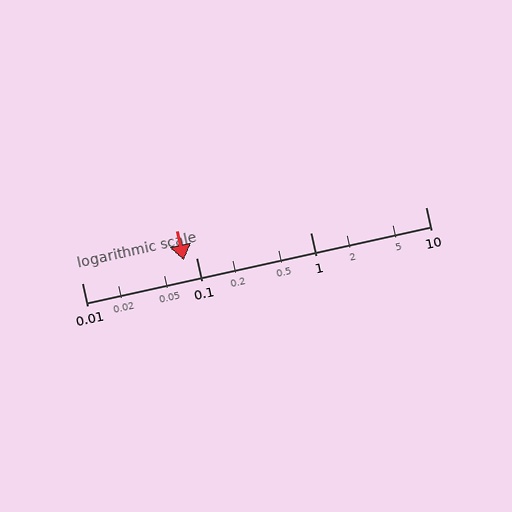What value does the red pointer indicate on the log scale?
The pointer indicates approximately 0.077.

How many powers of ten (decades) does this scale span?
The scale spans 3 decades, from 0.01 to 10.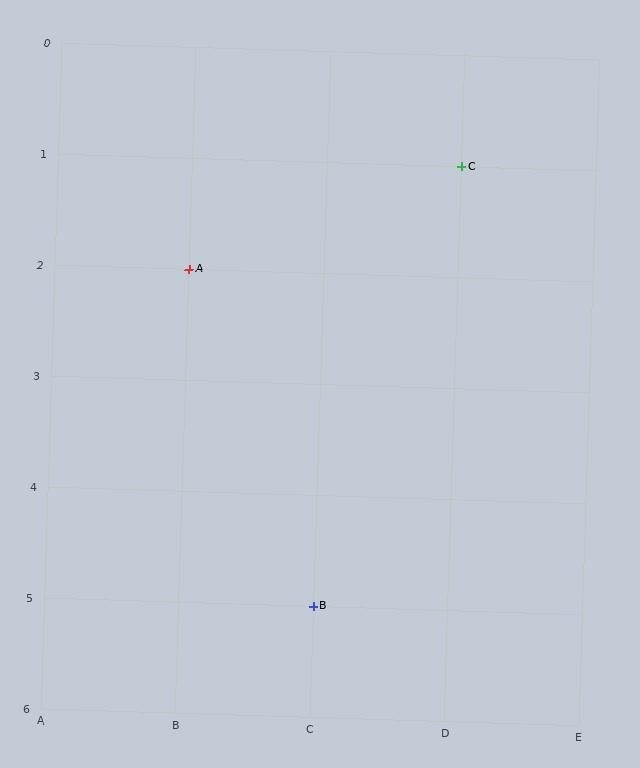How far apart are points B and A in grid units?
Points B and A are 1 column and 3 rows apart (about 3.2 grid units diagonally).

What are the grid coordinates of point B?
Point B is at grid coordinates (C, 5).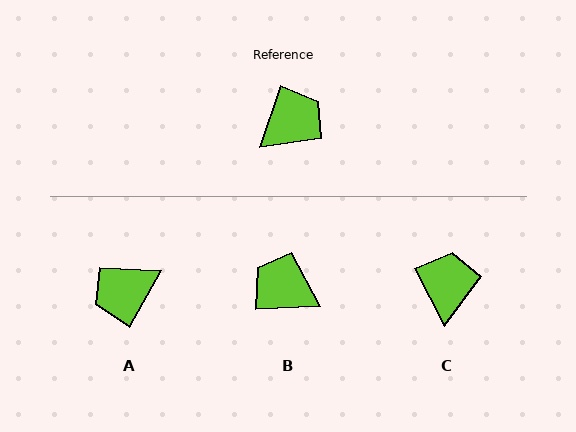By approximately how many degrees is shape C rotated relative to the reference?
Approximately 46 degrees counter-clockwise.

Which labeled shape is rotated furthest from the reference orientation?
A, about 169 degrees away.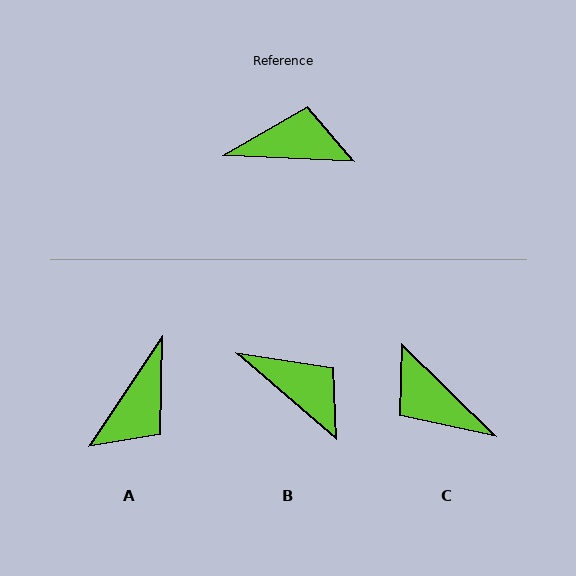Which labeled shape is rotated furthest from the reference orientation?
C, about 138 degrees away.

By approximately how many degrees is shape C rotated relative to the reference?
Approximately 138 degrees counter-clockwise.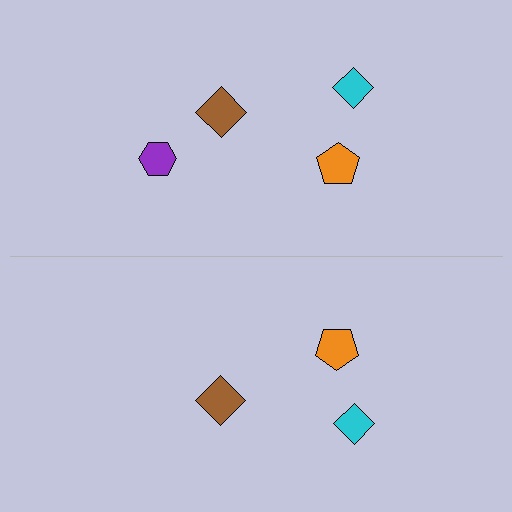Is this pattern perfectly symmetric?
No, the pattern is not perfectly symmetric. A purple hexagon is missing from the bottom side.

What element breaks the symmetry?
A purple hexagon is missing from the bottom side.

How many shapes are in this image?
There are 7 shapes in this image.